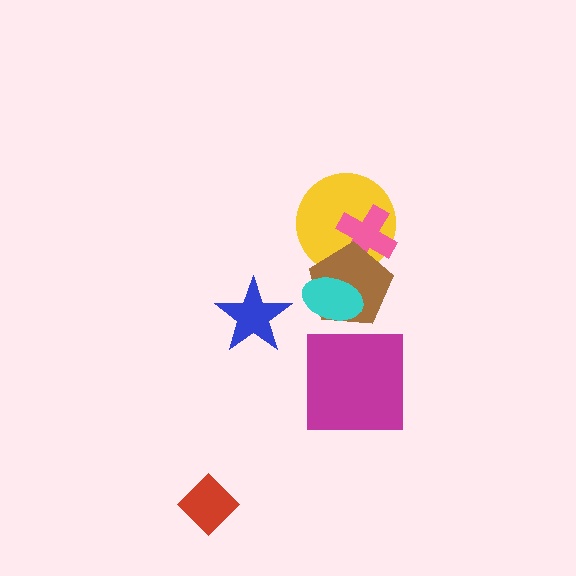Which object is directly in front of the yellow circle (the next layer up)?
The pink cross is directly in front of the yellow circle.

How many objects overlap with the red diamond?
0 objects overlap with the red diamond.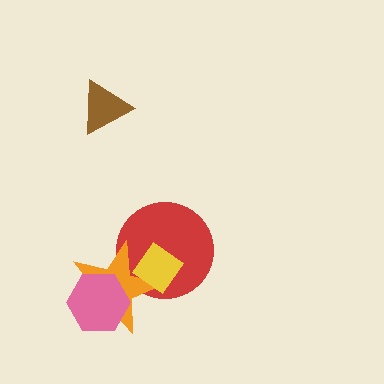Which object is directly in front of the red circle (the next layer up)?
The orange star is directly in front of the red circle.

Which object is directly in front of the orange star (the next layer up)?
The pink hexagon is directly in front of the orange star.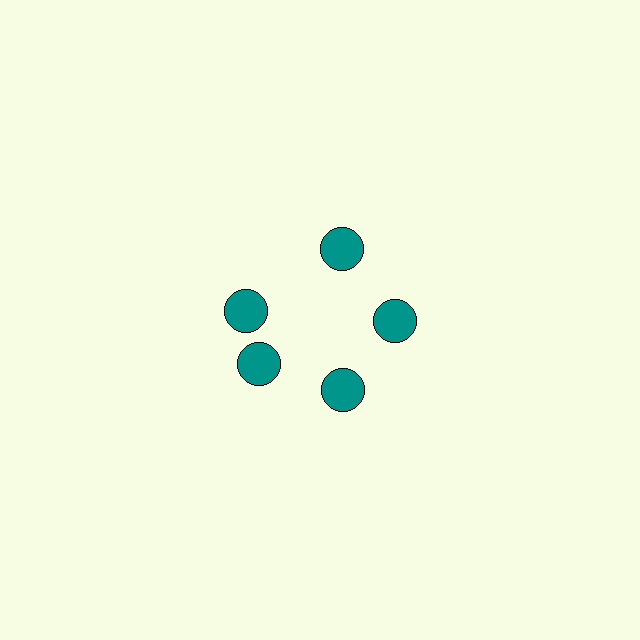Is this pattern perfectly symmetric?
No. The 5 teal circles are arranged in a ring, but one element near the 10 o'clock position is rotated out of alignment along the ring, breaking the 5-fold rotational symmetry.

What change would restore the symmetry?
The symmetry would be restored by rotating it back into even spacing with its neighbors so that all 5 circles sit at equal angles and equal distance from the center.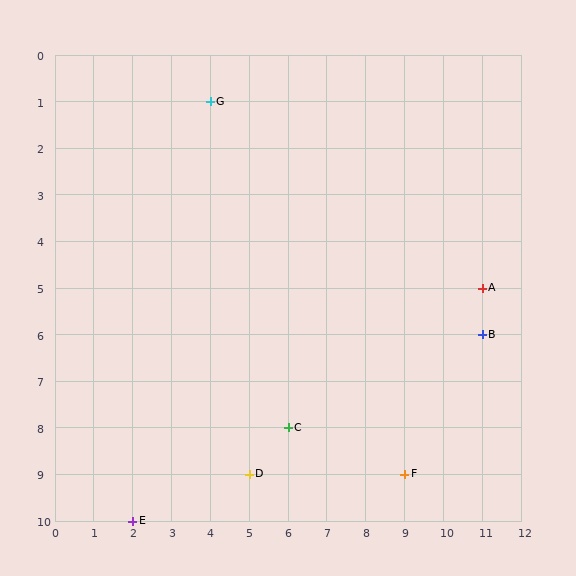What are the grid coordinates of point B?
Point B is at grid coordinates (11, 6).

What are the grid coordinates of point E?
Point E is at grid coordinates (2, 10).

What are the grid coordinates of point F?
Point F is at grid coordinates (9, 9).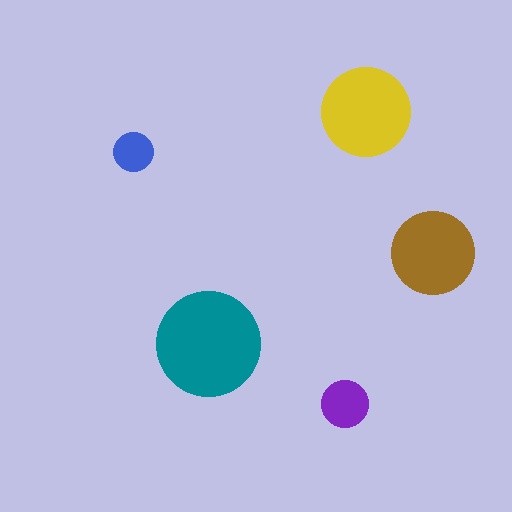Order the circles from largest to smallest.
the teal one, the yellow one, the brown one, the purple one, the blue one.